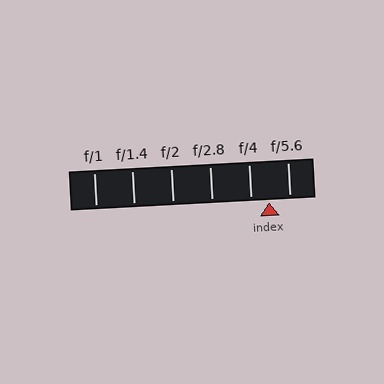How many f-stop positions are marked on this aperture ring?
There are 6 f-stop positions marked.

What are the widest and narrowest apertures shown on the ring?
The widest aperture shown is f/1 and the narrowest is f/5.6.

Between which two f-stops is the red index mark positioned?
The index mark is between f/4 and f/5.6.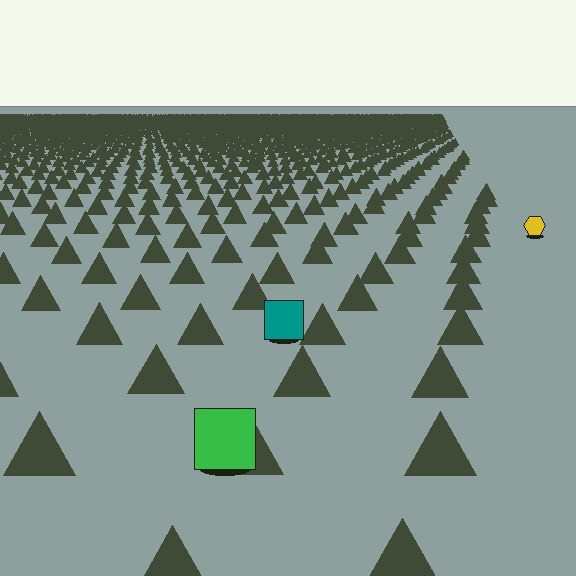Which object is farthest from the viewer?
The yellow hexagon is farthest from the viewer. It appears smaller and the ground texture around it is denser.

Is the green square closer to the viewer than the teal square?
Yes. The green square is closer — you can tell from the texture gradient: the ground texture is coarser near it.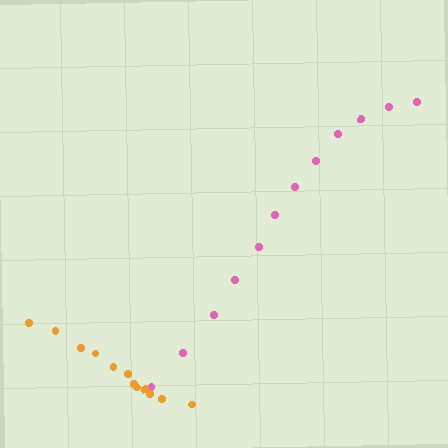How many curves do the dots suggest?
There are 2 distinct paths.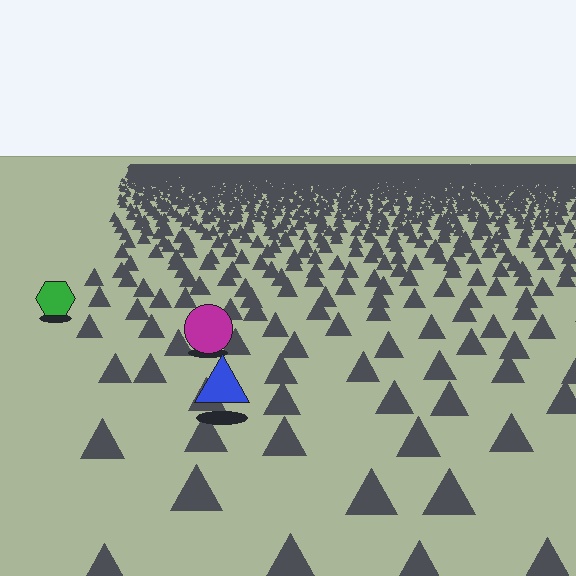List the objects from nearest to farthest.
From nearest to farthest: the blue triangle, the magenta circle, the green hexagon.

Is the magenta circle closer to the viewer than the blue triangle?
No. The blue triangle is closer — you can tell from the texture gradient: the ground texture is coarser near it.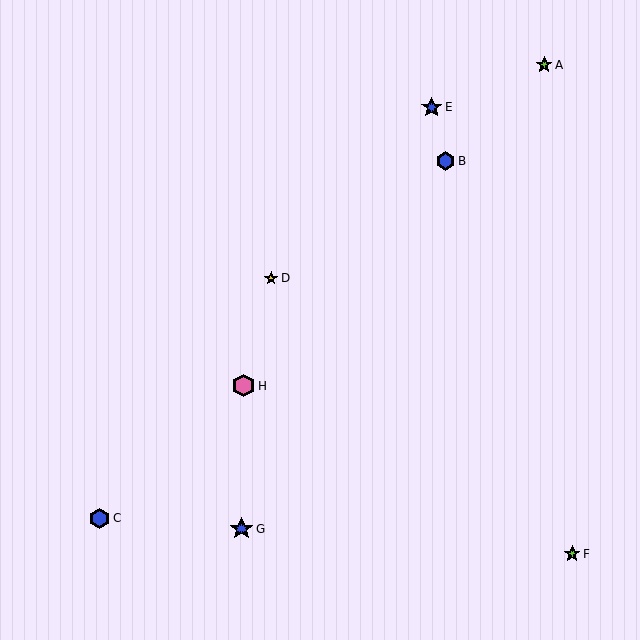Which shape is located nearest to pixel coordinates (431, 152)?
The blue hexagon (labeled B) at (446, 161) is nearest to that location.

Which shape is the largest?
The blue star (labeled G) is the largest.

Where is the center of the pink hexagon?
The center of the pink hexagon is at (244, 386).